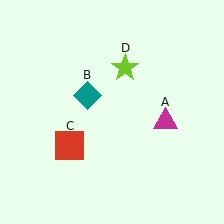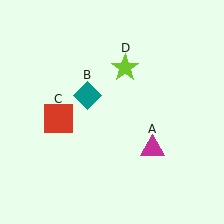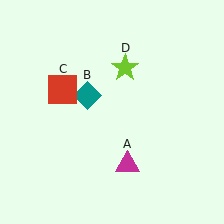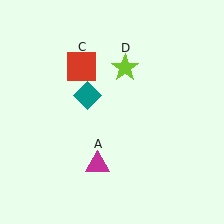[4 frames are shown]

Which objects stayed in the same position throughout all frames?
Teal diamond (object B) and lime star (object D) remained stationary.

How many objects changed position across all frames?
2 objects changed position: magenta triangle (object A), red square (object C).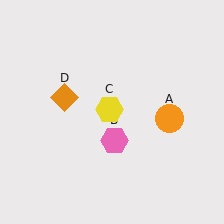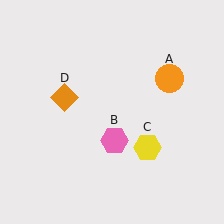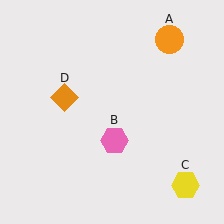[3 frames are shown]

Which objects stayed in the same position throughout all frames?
Pink hexagon (object B) and orange diamond (object D) remained stationary.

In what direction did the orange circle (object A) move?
The orange circle (object A) moved up.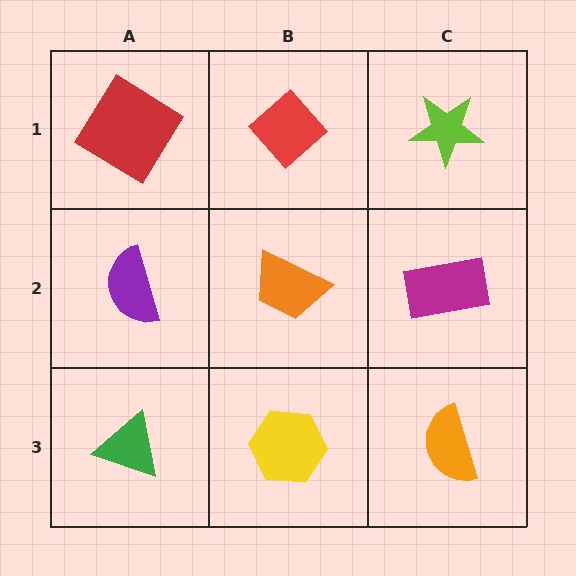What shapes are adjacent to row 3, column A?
A purple semicircle (row 2, column A), a yellow hexagon (row 3, column B).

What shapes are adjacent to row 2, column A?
A red diamond (row 1, column A), a green triangle (row 3, column A), an orange trapezoid (row 2, column B).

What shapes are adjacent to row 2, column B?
A red diamond (row 1, column B), a yellow hexagon (row 3, column B), a purple semicircle (row 2, column A), a magenta rectangle (row 2, column C).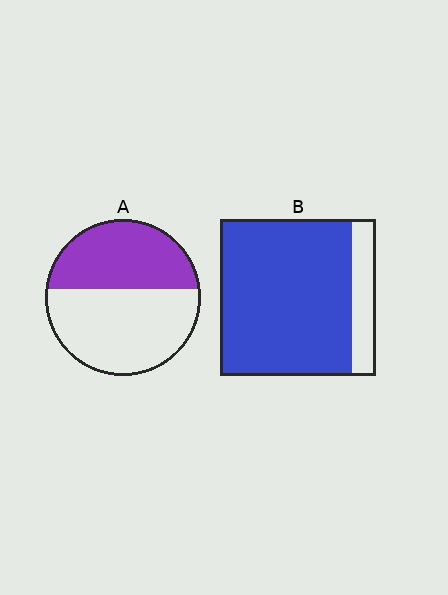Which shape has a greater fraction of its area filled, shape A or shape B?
Shape B.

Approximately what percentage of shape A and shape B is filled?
A is approximately 45% and B is approximately 85%.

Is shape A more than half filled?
No.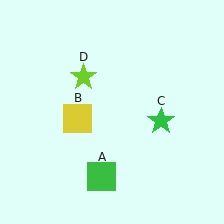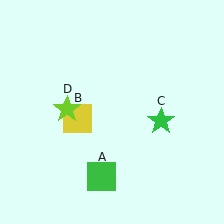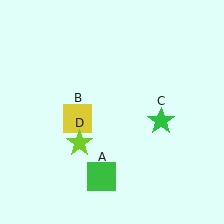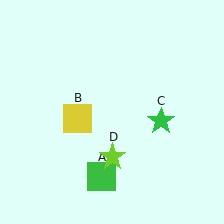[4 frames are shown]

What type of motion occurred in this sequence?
The lime star (object D) rotated counterclockwise around the center of the scene.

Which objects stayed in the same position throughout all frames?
Green square (object A) and yellow square (object B) and green star (object C) remained stationary.